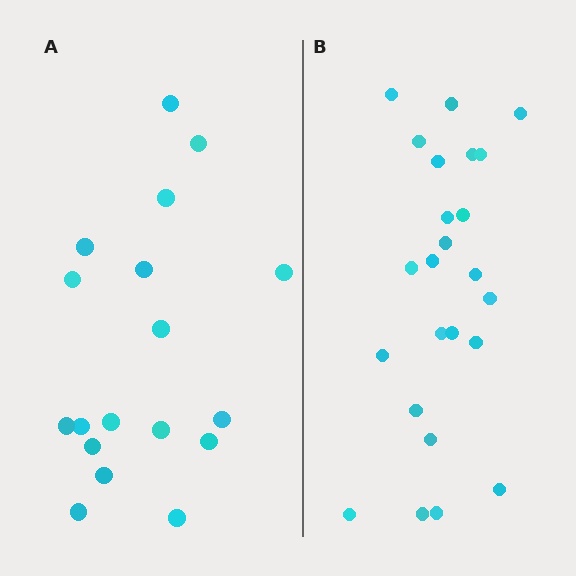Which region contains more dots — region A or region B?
Region B (the right region) has more dots.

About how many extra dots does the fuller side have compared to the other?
Region B has about 6 more dots than region A.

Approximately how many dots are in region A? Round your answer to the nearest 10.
About 20 dots. (The exact count is 18, which rounds to 20.)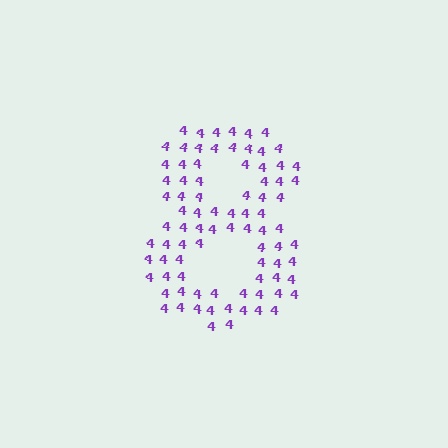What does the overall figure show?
The overall figure shows the digit 8.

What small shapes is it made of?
It is made of small digit 4's.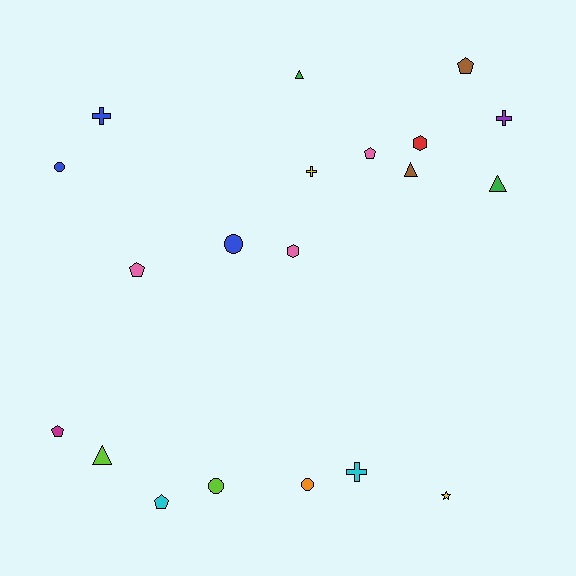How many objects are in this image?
There are 20 objects.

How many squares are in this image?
There are no squares.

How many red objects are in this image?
There is 1 red object.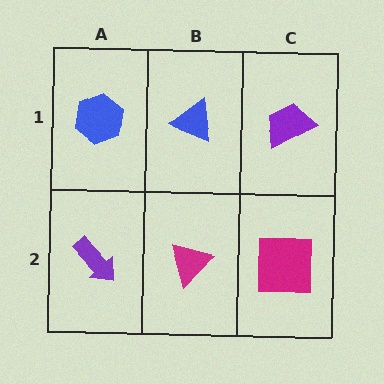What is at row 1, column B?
A blue triangle.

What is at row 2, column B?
A magenta triangle.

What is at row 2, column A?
A purple arrow.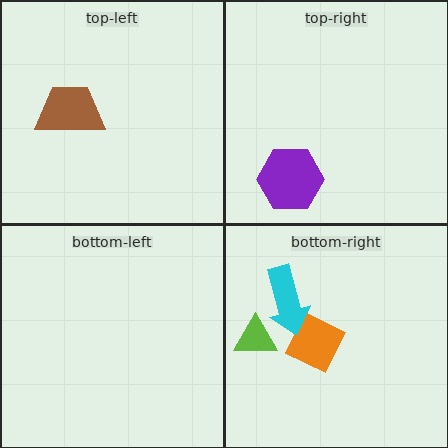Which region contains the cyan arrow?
The bottom-right region.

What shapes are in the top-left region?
The brown trapezoid.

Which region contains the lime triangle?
The bottom-right region.